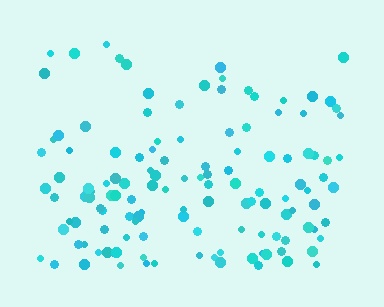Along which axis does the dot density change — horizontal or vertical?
Vertical.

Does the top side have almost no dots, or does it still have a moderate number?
Still a moderate number, just noticeably fewer than the bottom.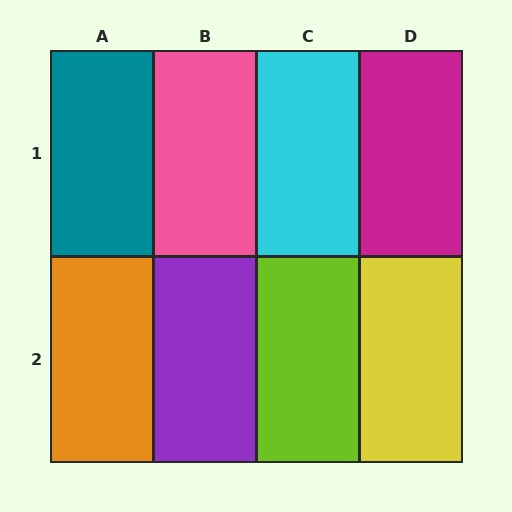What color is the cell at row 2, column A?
Orange.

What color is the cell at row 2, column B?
Purple.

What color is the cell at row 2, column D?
Yellow.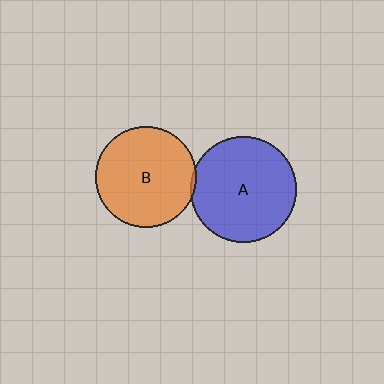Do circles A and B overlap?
Yes.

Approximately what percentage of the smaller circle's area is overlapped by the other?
Approximately 5%.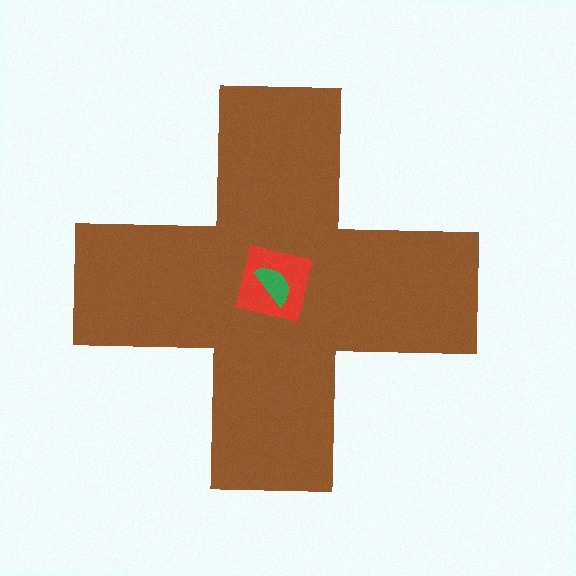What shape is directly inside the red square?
The green semicircle.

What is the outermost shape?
The brown cross.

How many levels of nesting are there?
3.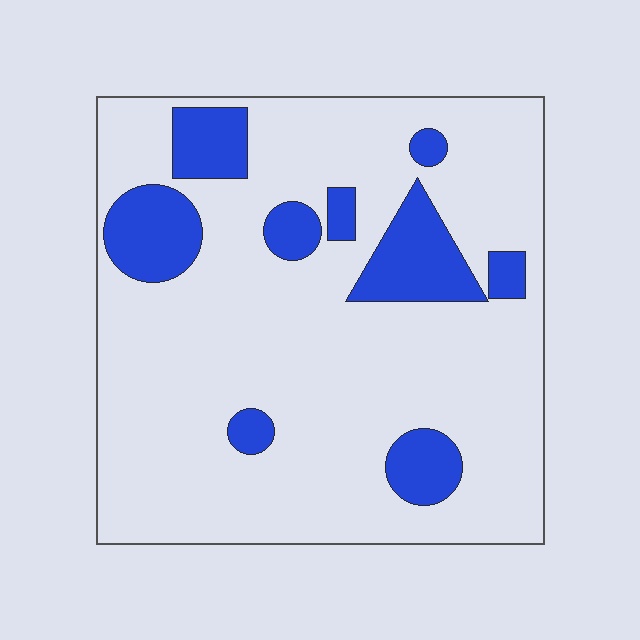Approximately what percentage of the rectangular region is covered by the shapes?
Approximately 20%.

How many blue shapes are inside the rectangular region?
9.